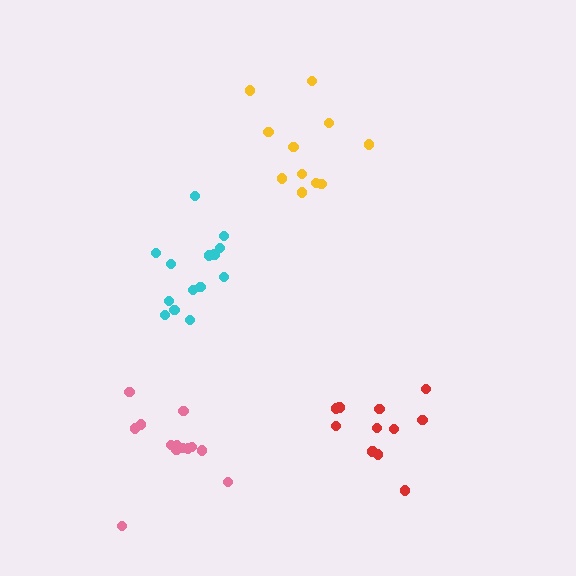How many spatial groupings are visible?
There are 4 spatial groupings.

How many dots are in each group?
Group 1: 14 dots, Group 2: 13 dots, Group 3: 11 dots, Group 4: 11 dots (49 total).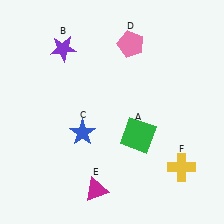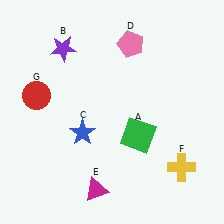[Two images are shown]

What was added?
A red circle (G) was added in Image 2.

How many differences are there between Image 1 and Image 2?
There is 1 difference between the two images.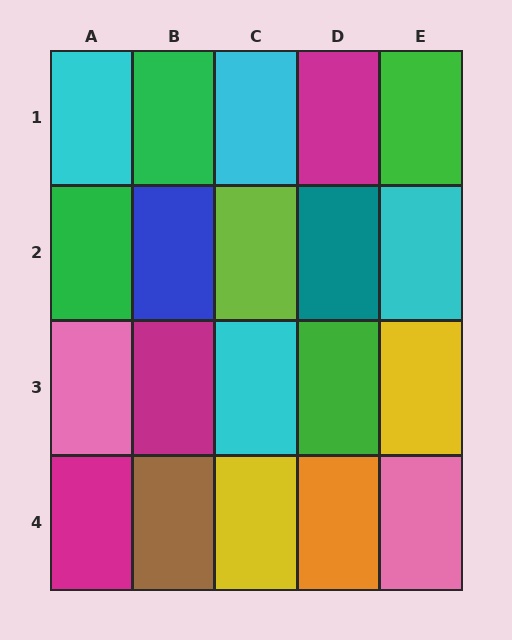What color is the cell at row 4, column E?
Pink.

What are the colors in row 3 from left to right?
Pink, magenta, cyan, green, yellow.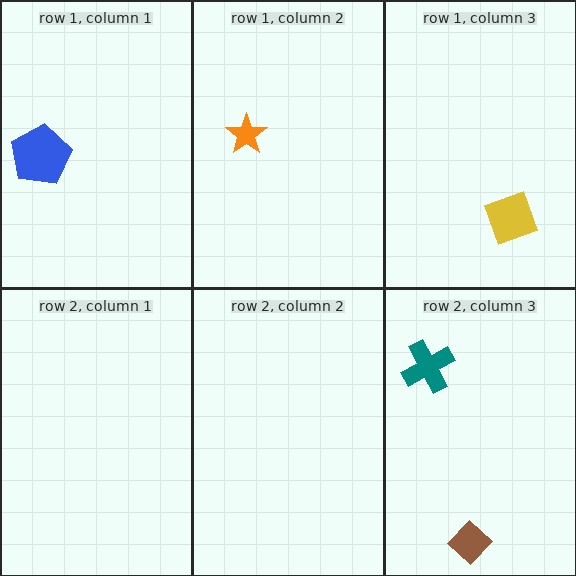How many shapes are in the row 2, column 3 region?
2.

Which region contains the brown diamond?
The row 2, column 3 region.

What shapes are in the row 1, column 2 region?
The orange star.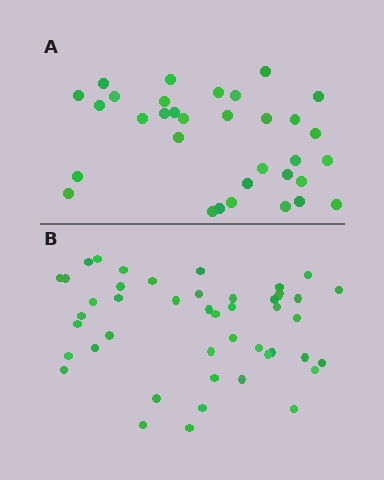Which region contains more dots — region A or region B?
Region B (the bottom region) has more dots.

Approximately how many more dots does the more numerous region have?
Region B has approximately 15 more dots than region A.